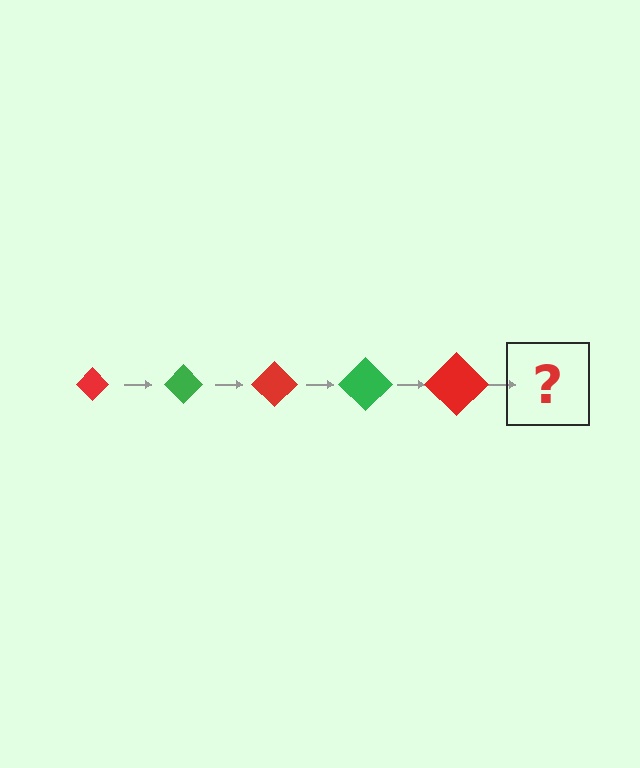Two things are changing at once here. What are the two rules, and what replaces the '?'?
The two rules are that the diamond grows larger each step and the color cycles through red and green. The '?' should be a green diamond, larger than the previous one.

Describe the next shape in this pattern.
It should be a green diamond, larger than the previous one.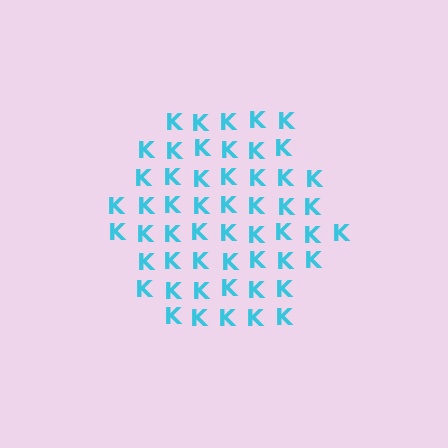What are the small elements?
The small elements are letter K's.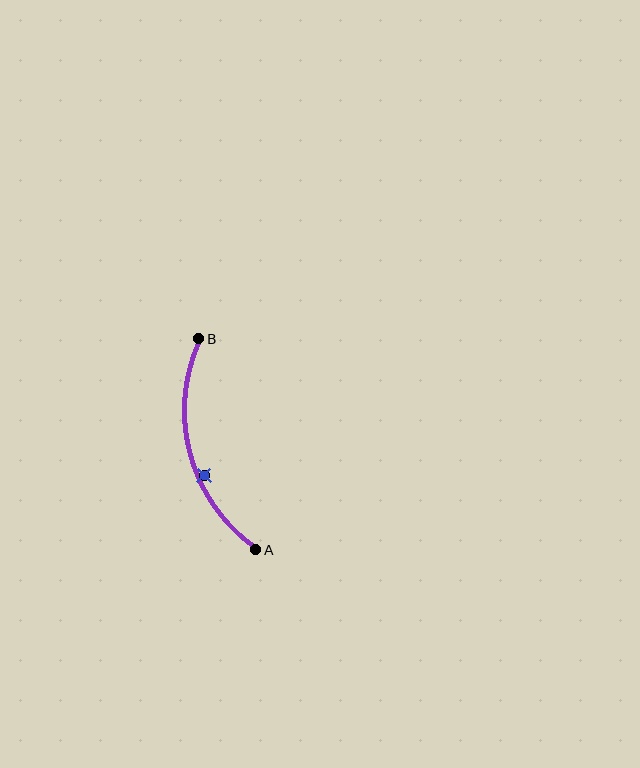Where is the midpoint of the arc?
The arc midpoint is the point on the curve farthest from the straight line joining A and B. It sits to the left of that line.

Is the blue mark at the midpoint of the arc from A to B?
No — the blue mark does not lie on the arc at all. It sits slightly inside the curve.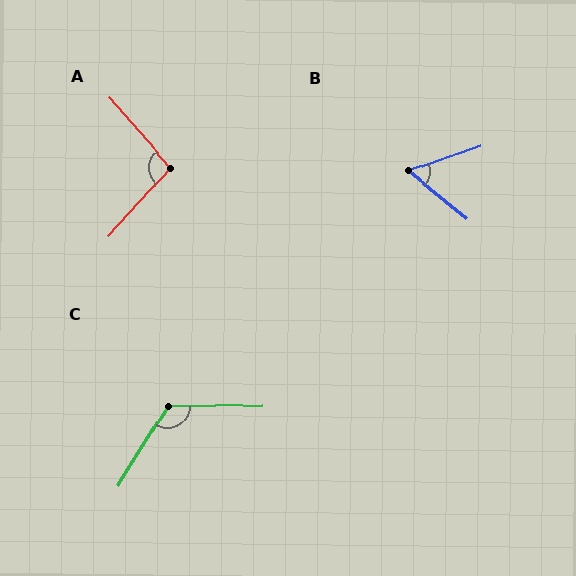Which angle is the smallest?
B, at approximately 59 degrees.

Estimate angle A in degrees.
Approximately 96 degrees.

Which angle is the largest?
C, at approximately 123 degrees.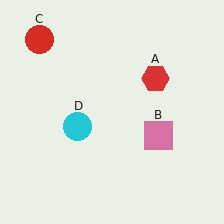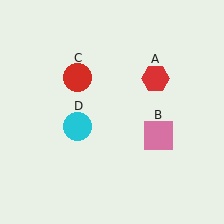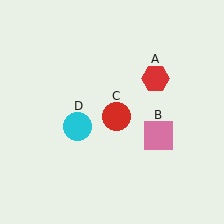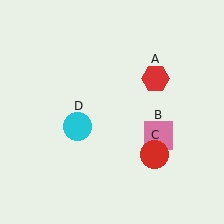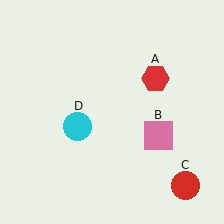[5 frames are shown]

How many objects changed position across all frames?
1 object changed position: red circle (object C).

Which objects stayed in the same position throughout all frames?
Red hexagon (object A) and pink square (object B) and cyan circle (object D) remained stationary.